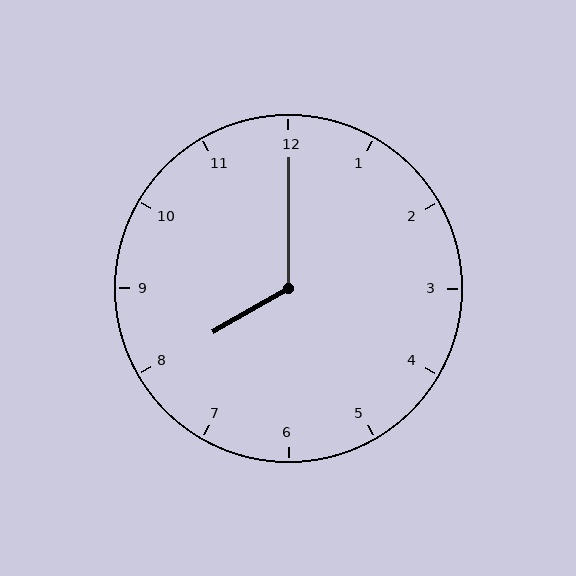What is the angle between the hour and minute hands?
Approximately 120 degrees.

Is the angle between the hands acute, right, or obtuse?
It is obtuse.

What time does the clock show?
8:00.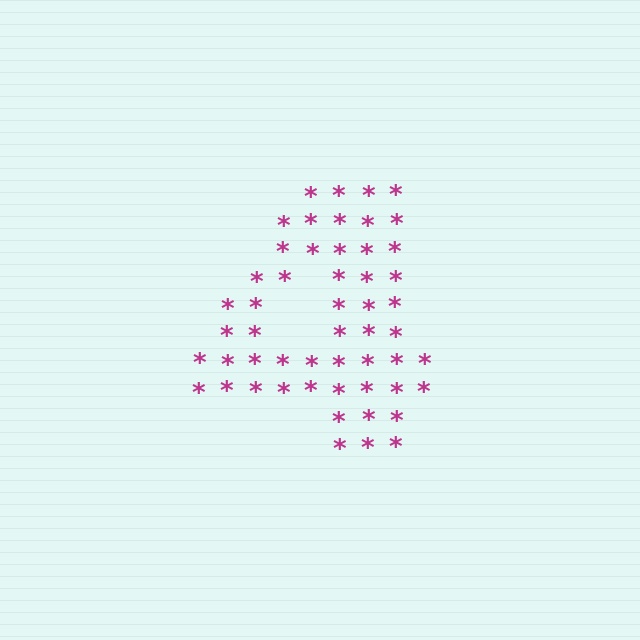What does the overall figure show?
The overall figure shows the digit 4.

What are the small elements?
The small elements are asterisks.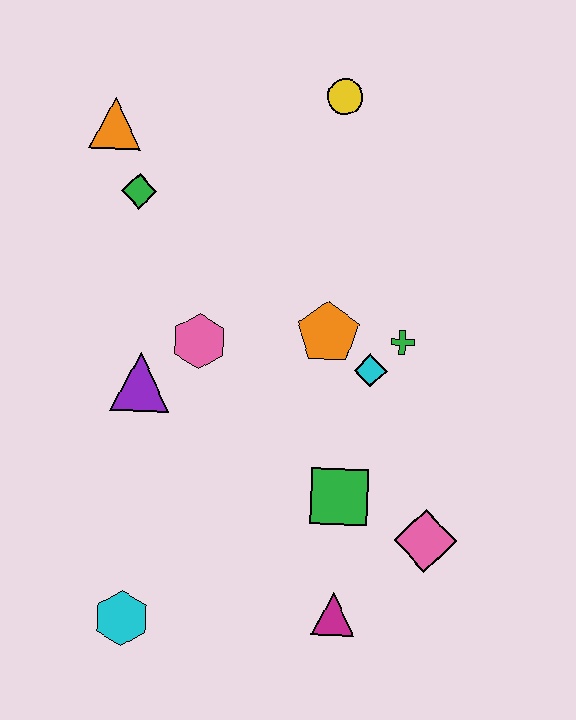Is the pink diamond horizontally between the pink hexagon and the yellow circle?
No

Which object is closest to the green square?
The pink diamond is closest to the green square.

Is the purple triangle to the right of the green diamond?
Yes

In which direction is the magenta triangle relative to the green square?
The magenta triangle is below the green square.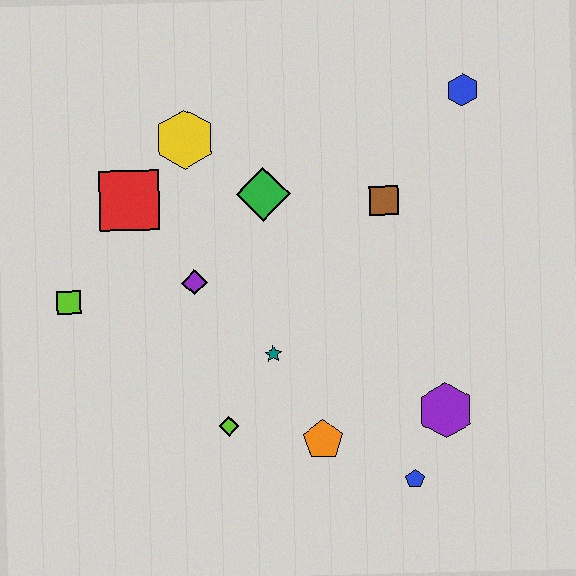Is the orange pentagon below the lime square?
Yes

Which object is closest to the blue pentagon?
The purple hexagon is closest to the blue pentagon.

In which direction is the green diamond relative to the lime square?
The green diamond is to the right of the lime square.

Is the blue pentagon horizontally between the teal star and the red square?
No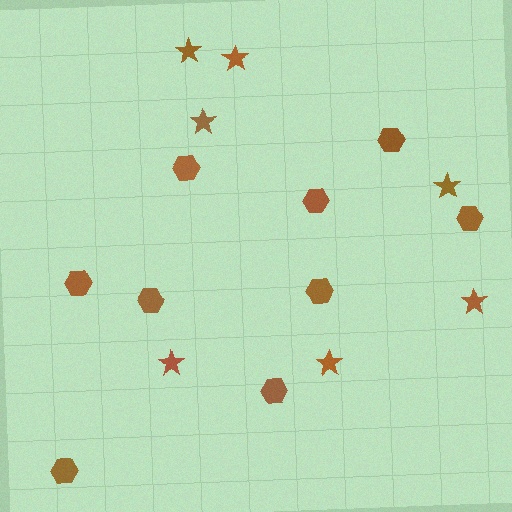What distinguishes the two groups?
There are 2 groups: one group of hexagons (9) and one group of stars (7).